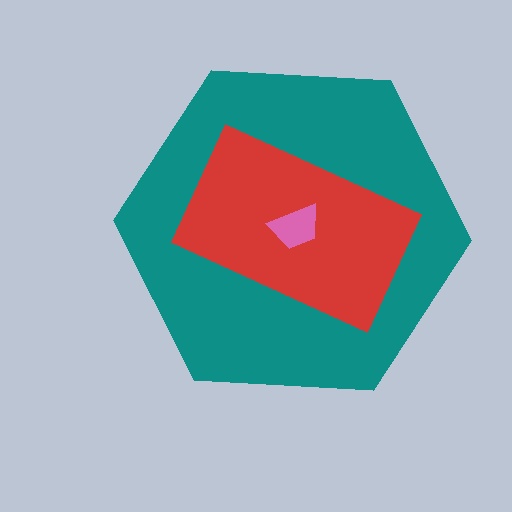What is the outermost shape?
The teal hexagon.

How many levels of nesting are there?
3.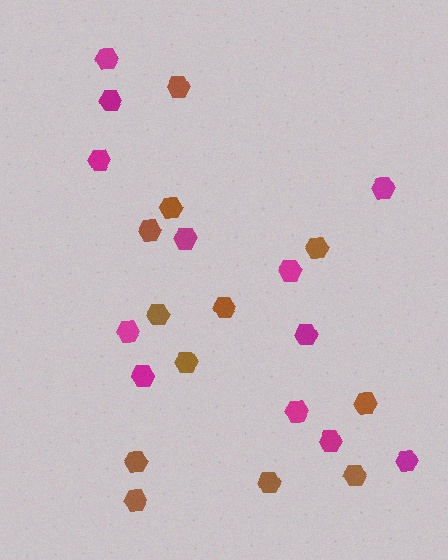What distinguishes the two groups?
There are 2 groups: one group of brown hexagons (12) and one group of magenta hexagons (12).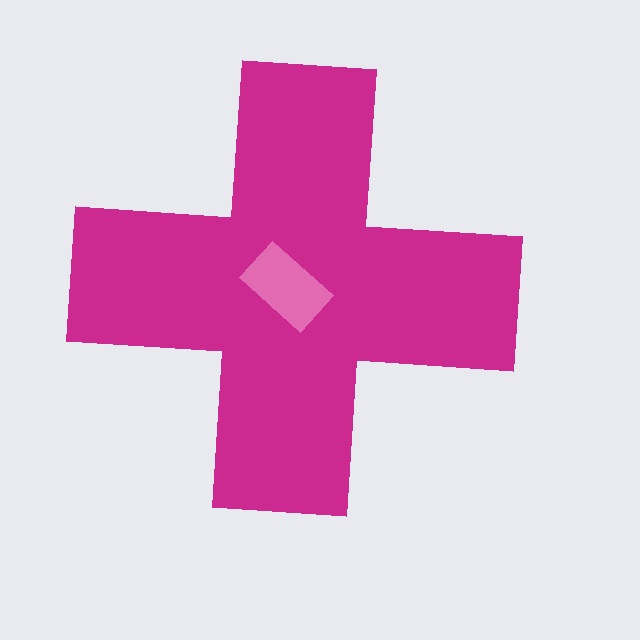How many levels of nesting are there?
2.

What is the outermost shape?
The magenta cross.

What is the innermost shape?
The pink rectangle.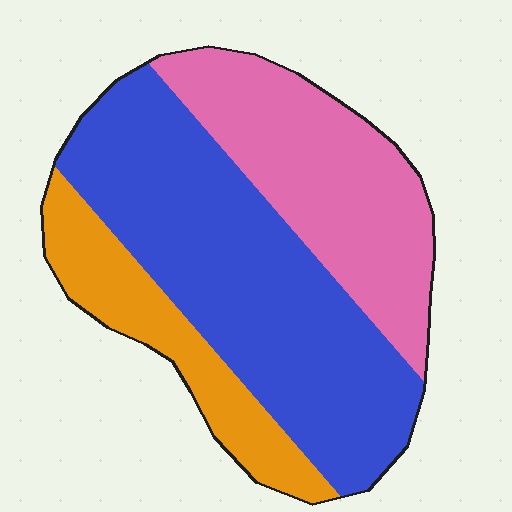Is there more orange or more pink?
Pink.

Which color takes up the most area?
Blue, at roughly 50%.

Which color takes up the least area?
Orange, at roughly 20%.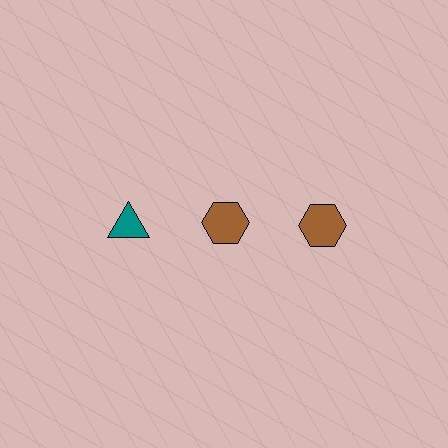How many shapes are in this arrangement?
There are 3 shapes arranged in a grid pattern.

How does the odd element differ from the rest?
It differs in both color (teal instead of brown) and shape (triangle instead of hexagon).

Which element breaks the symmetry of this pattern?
The teal triangle in the top row, leftmost column breaks the symmetry. All other shapes are brown hexagons.